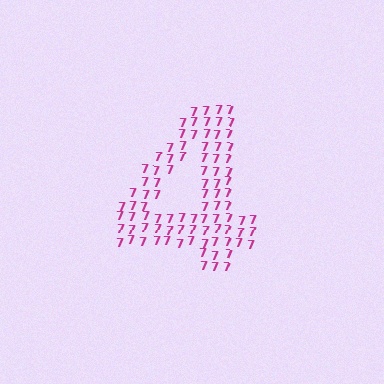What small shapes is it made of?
It is made of small digit 7's.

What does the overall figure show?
The overall figure shows the digit 4.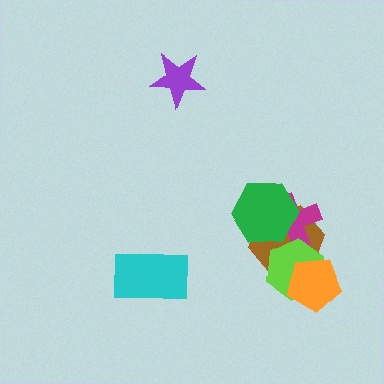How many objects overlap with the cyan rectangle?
0 objects overlap with the cyan rectangle.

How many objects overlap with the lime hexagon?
3 objects overlap with the lime hexagon.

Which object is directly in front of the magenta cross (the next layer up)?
The green hexagon is directly in front of the magenta cross.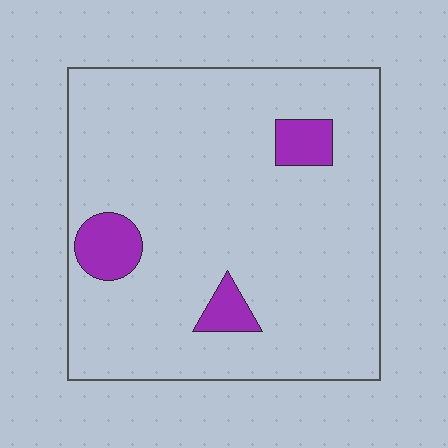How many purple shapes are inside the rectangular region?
3.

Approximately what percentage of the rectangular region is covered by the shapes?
Approximately 10%.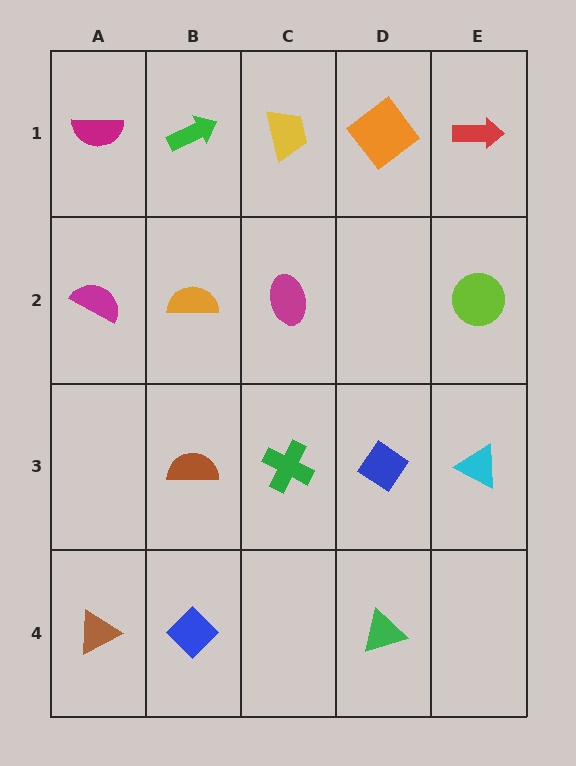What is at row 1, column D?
An orange diamond.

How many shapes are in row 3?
4 shapes.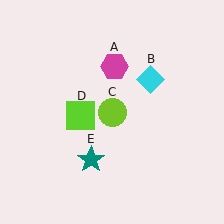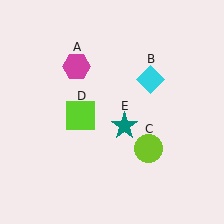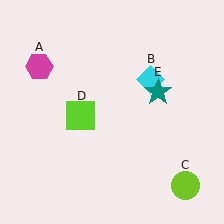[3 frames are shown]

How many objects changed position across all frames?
3 objects changed position: magenta hexagon (object A), lime circle (object C), teal star (object E).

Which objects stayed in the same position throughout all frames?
Cyan diamond (object B) and lime square (object D) remained stationary.